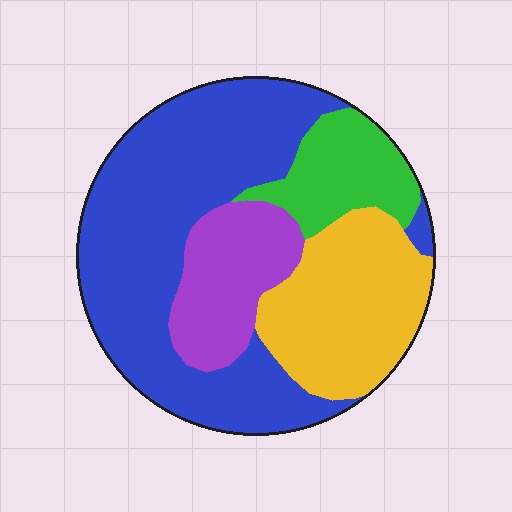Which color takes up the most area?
Blue, at roughly 50%.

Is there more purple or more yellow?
Yellow.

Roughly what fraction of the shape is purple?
Purple takes up about one sixth (1/6) of the shape.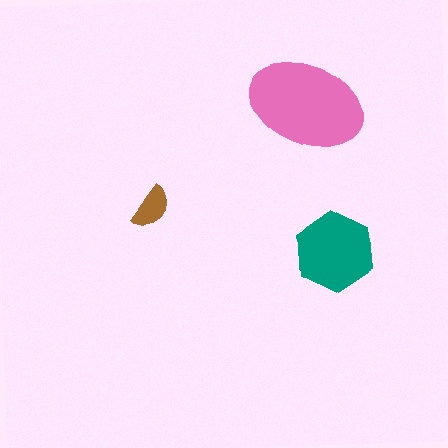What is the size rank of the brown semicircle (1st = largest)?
3rd.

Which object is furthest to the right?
The teal hexagon is rightmost.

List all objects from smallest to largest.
The brown semicircle, the teal hexagon, the pink ellipse.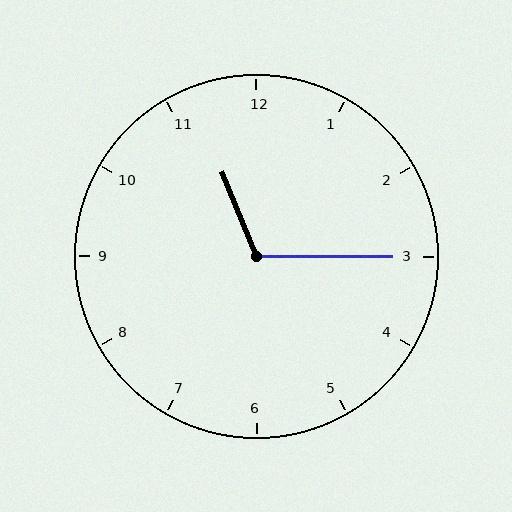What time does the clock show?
11:15.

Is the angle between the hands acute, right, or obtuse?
It is obtuse.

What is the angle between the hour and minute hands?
Approximately 112 degrees.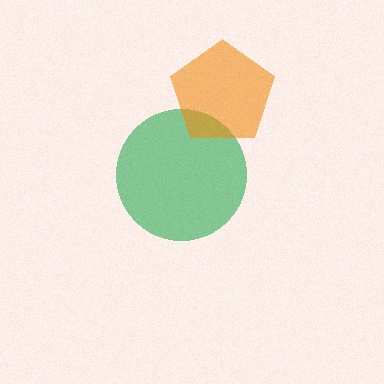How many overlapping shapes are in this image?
There are 2 overlapping shapes in the image.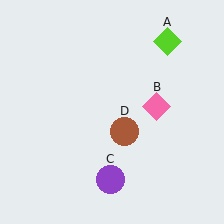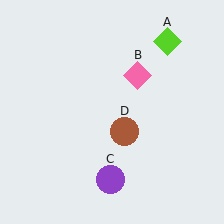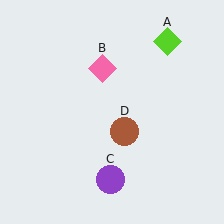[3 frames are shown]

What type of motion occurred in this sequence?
The pink diamond (object B) rotated counterclockwise around the center of the scene.